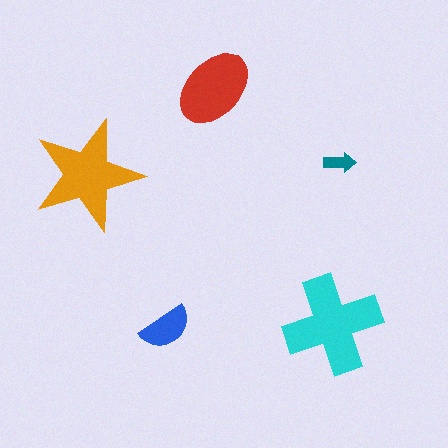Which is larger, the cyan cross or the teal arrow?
The cyan cross.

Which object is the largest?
The cyan cross.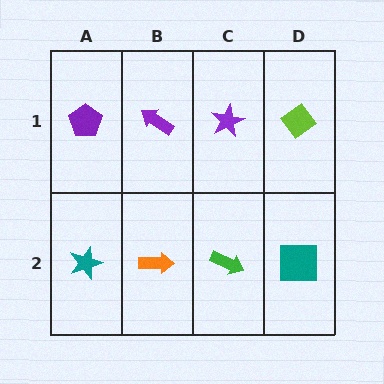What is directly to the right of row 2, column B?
A green arrow.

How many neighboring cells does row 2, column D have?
2.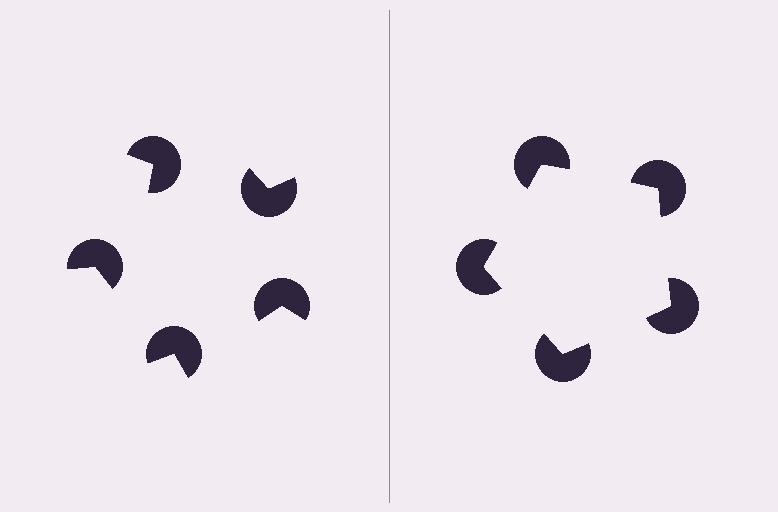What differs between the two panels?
The pac-man discs are positioned identically on both sides; only the wedge orientations differ. On the right they align to a pentagon; on the left they are misaligned.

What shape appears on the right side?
An illusory pentagon.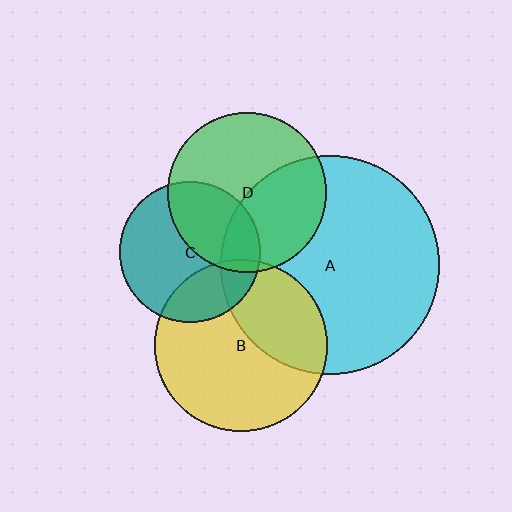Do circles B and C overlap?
Yes.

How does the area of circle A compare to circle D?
Approximately 1.9 times.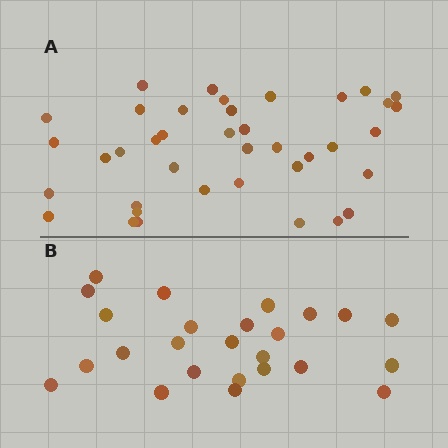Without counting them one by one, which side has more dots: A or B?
Region A (the top region) has more dots.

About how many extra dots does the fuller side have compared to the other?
Region A has approximately 15 more dots than region B.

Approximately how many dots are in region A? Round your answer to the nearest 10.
About 40 dots. (The exact count is 39, which rounds to 40.)